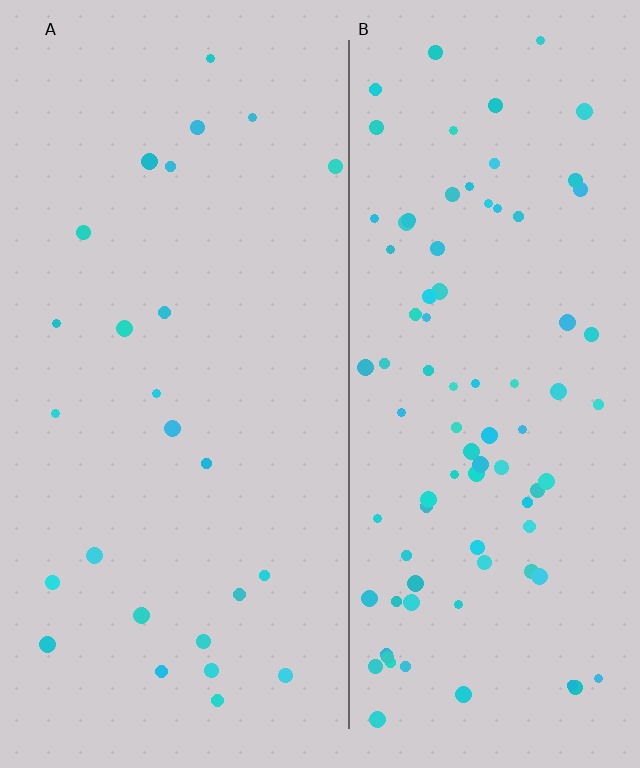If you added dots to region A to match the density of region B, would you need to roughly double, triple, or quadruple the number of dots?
Approximately triple.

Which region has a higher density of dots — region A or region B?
B (the right).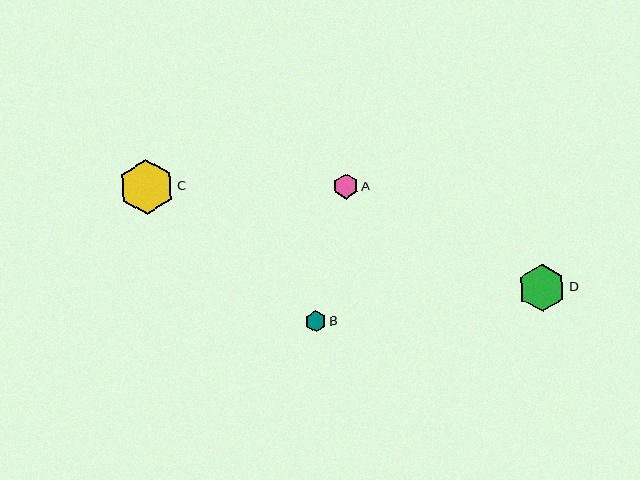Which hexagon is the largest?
Hexagon C is the largest with a size of approximately 55 pixels.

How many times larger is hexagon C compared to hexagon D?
Hexagon C is approximately 1.2 times the size of hexagon D.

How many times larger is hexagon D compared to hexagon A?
Hexagon D is approximately 1.9 times the size of hexagon A.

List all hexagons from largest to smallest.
From largest to smallest: C, D, A, B.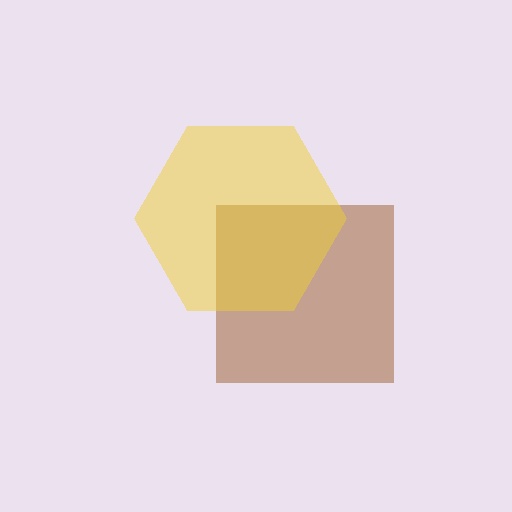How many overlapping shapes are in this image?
There are 2 overlapping shapes in the image.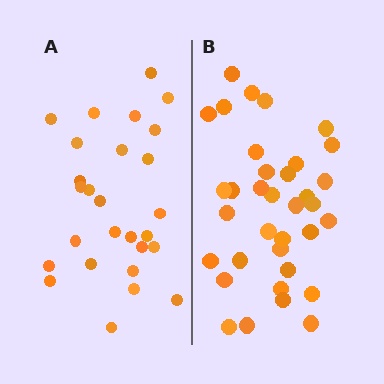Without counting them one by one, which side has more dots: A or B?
Region B (the right region) has more dots.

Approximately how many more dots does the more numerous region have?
Region B has roughly 8 or so more dots than region A.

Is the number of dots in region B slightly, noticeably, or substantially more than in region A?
Region B has noticeably more, but not dramatically so. The ratio is roughly 1.3 to 1.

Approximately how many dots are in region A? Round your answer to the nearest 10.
About 30 dots. (The exact count is 27, which rounds to 30.)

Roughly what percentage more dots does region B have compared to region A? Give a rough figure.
About 30% more.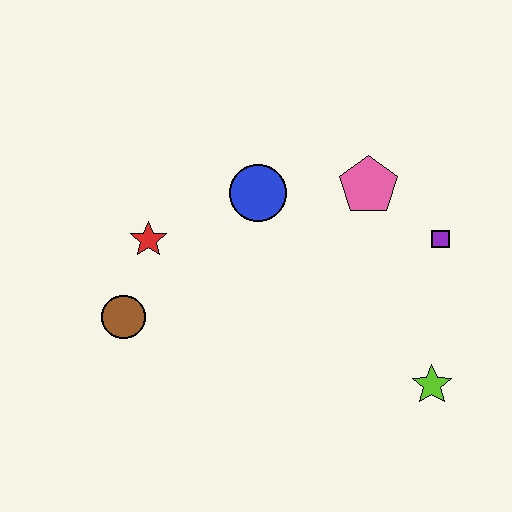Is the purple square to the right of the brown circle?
Yes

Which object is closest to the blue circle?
The pink pentagon is closest to the blue circle.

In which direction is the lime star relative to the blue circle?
The lime star is below the blue circle.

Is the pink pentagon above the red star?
Yes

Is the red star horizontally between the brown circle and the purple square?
Yes